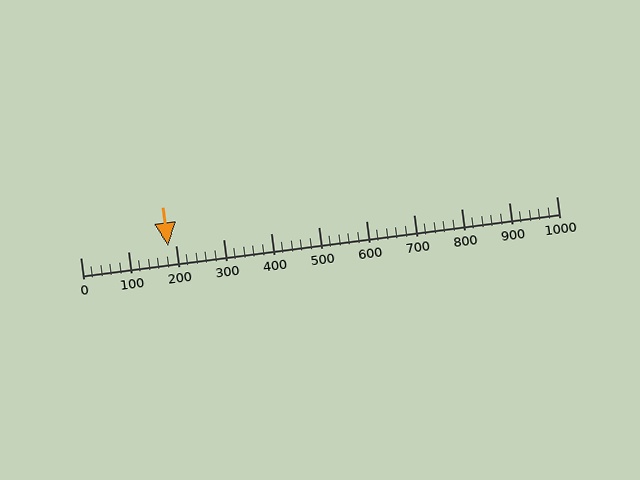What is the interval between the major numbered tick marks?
The major tick marks are spaced 100 units apart.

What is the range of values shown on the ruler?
The ruler shows values from 0 to 1000.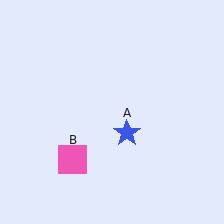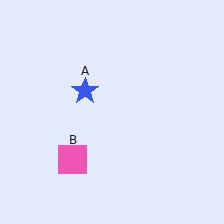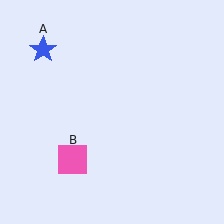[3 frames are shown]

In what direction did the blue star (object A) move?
The blue star (object A) moved up and to the left.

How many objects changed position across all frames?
1 object changed position: blue star (object A).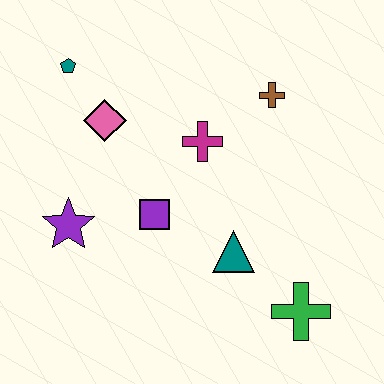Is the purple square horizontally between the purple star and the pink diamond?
No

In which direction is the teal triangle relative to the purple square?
The teal triangle is to the right of the purple square.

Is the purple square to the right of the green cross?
No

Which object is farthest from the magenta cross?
The green cross is farthest from the magenta cross.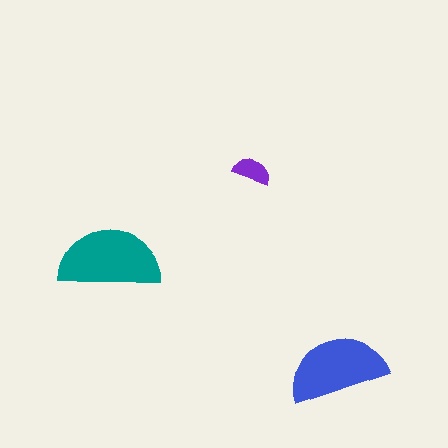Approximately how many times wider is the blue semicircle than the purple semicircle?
About 2.5 times wider.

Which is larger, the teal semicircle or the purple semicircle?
The teal one.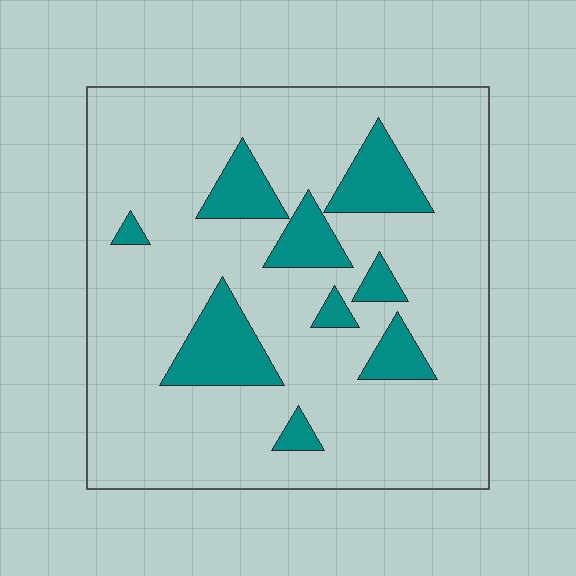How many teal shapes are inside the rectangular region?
9.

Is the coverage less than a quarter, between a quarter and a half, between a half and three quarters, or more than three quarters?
Less than a quarter.